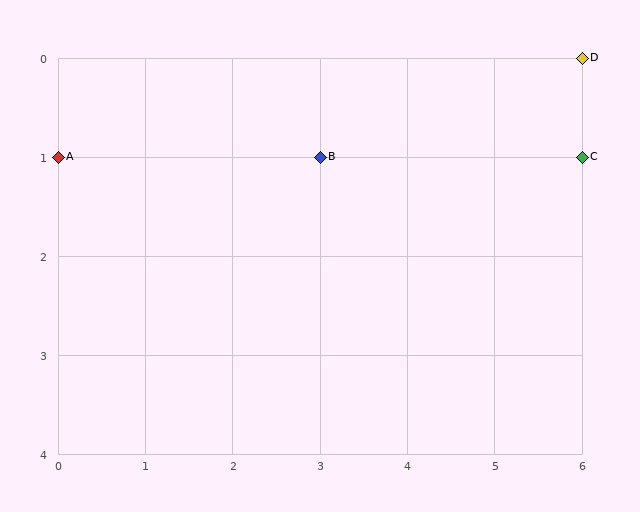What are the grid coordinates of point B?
Point B is at grid coordinates (3, 1).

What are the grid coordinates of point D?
Point D is at grid coordinates (6, 0).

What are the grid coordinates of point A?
Point A is at grid coordinates (0, 1).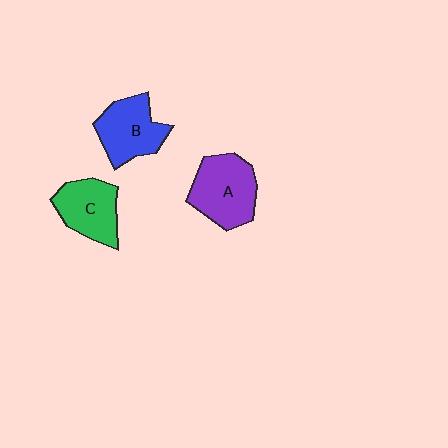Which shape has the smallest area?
Shape C (green).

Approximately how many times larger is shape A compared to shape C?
Approximately 1.2 times.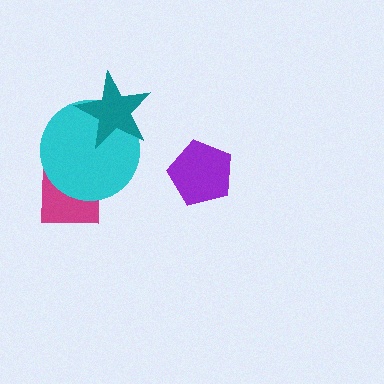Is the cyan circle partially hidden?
Yes, it is partially covered by another shape.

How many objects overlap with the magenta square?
1 object overlaps with the magenta square.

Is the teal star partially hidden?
No, no other shape covers it.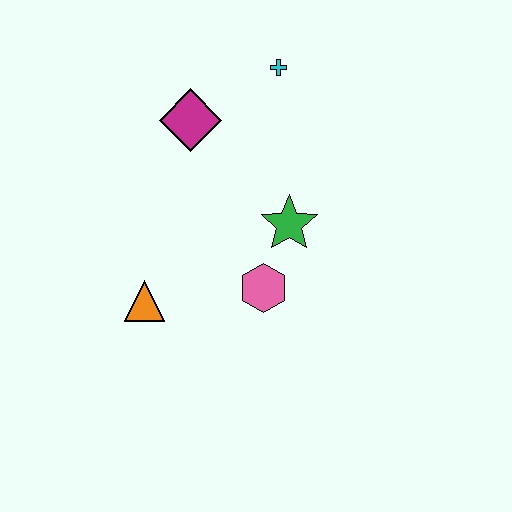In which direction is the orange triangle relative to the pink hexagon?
The orange triangle is to the left of the pink hexagon.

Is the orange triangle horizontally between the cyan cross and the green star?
No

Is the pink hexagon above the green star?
No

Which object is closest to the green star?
The pink hexagon is closest to the green star.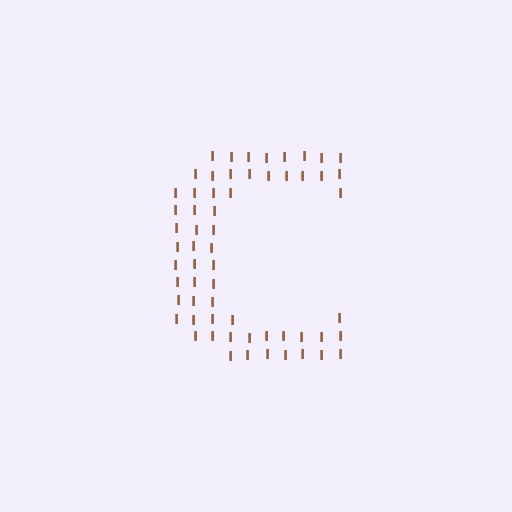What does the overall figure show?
The overall figure shows the letter C.